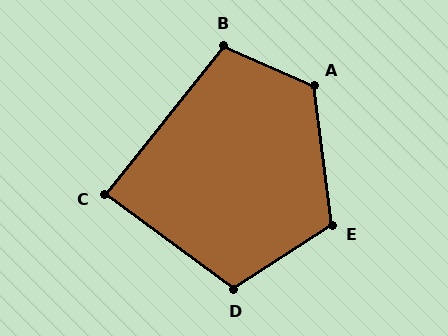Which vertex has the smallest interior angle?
C, at approximately 88 degrees.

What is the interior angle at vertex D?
Approximately 110 degrees (obtuse).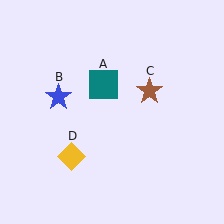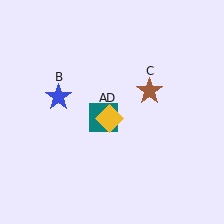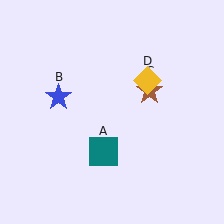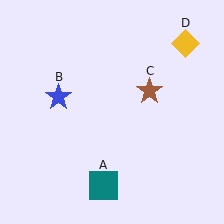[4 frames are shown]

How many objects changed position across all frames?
2 objects changed position: teal square (object A), yellow diamond (object D).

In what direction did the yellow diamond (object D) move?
The yellow diamond (object D) moved up and to the right.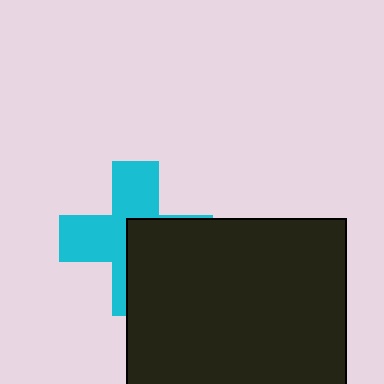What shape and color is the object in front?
The object in front is a black square.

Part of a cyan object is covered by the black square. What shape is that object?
It is a cross.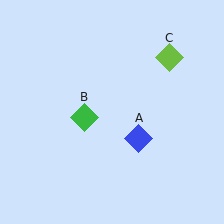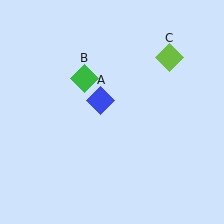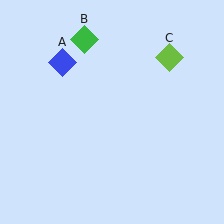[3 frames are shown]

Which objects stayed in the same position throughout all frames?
Lime diamond (object C) remained stationary.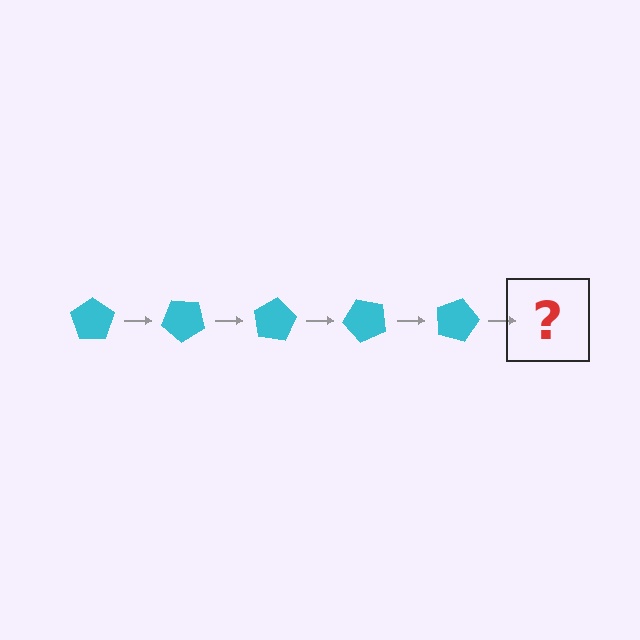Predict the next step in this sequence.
The next step is a cyan pentagon rotated 200 degrees.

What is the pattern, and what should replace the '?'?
The pattern is that the pentagon rotates 40 degrees each step. The '?' should be a cyan pentagon rotated 200 degrees.